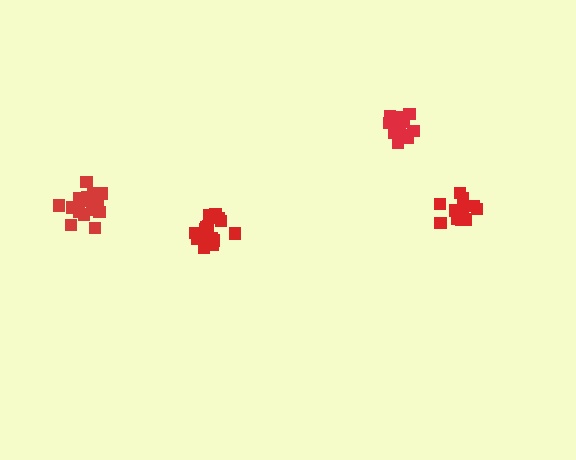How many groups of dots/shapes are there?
There are 4 groups.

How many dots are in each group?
Group 1: 17 dots, Group 2: 12 dots, Group 3: 18 dots, Group 4: 12 dots (59 total).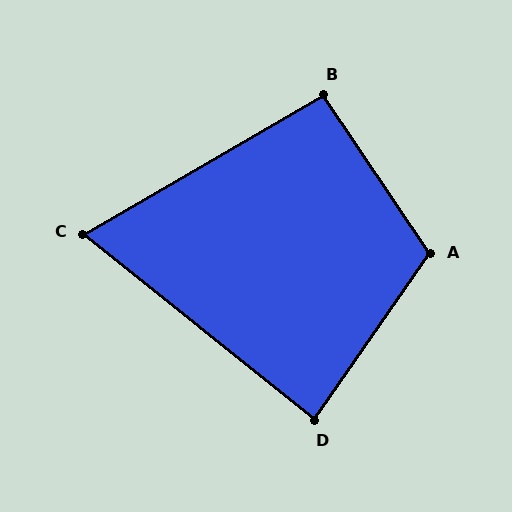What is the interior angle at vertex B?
Approximately 94 degrees (approximately right).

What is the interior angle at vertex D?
Approximately 86 degrees (approximately right).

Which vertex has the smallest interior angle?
C, at approximately 69 degrees.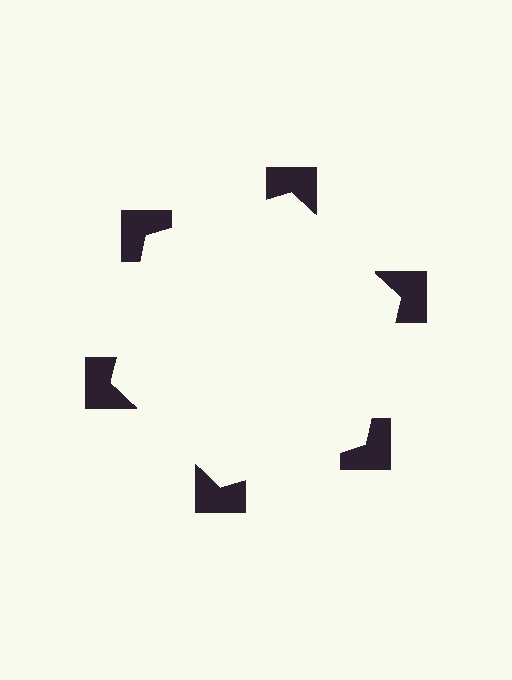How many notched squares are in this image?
There are 6 — one at each vertex of the illusory hexagon.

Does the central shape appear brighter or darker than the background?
It typically appears slightly brighter than the background, even though no actual brightness change is drawn.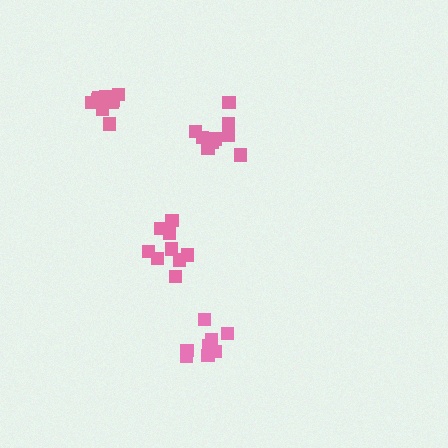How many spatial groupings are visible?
There are 4 spatial groupings.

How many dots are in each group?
Group 1: 8 dots, Group 2: 10 dots, Group 3: 9 dots, Group 4: 9 dots (36 total).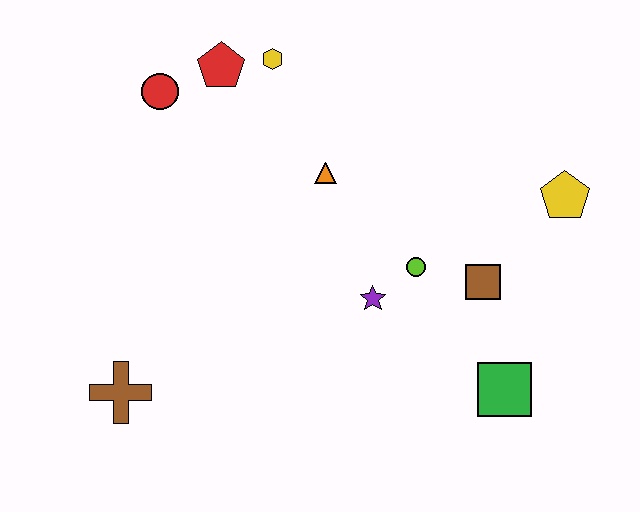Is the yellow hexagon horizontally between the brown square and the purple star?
No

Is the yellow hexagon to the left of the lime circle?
Yes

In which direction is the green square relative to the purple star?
The green square is to the right of the purple star.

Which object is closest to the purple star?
The lime circle is closest to the purple star.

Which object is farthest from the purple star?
The red circle is farthest from the purple star.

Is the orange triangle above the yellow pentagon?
Yes